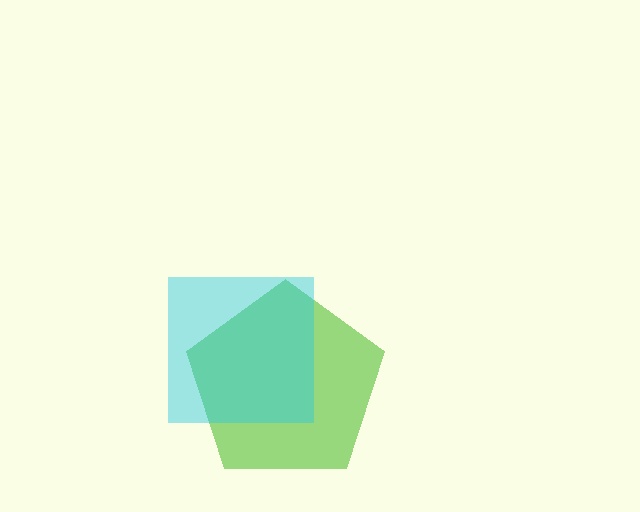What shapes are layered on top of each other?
The layered shapes are: a lime pentagon, a cyan square.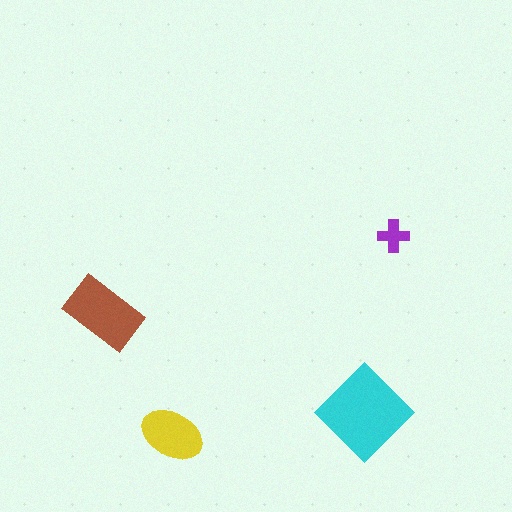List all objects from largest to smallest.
The cyan diamond, the brown rectangle, the yellow ellipse, the purple cross.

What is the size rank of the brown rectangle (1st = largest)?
2nd.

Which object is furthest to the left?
The brown rectangle is leftmost.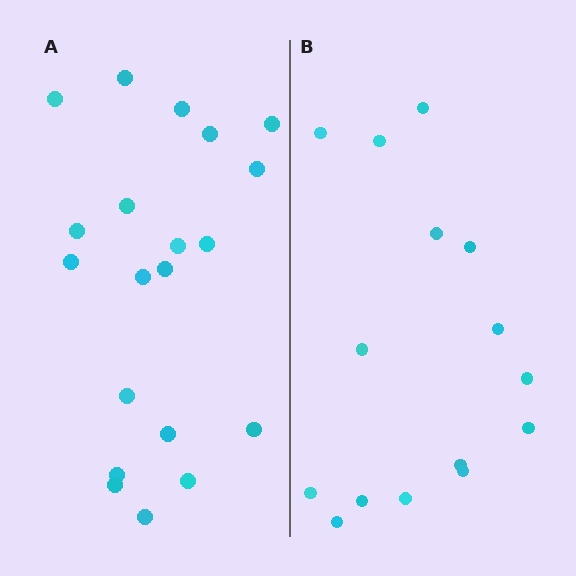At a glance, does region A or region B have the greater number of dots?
Region A (the left region) has more dots.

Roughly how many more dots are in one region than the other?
Region A has about 5 more dots than region B.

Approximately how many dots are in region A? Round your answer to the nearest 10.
About 20 dots.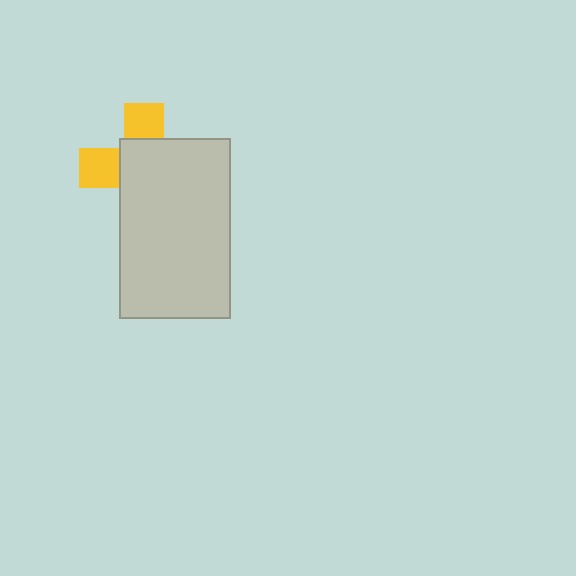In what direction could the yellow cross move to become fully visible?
The yellow cross could move toward the upper-left. That would shift it out from behind the light gray rectangle entirely.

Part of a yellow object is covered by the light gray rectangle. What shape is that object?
It is a cross.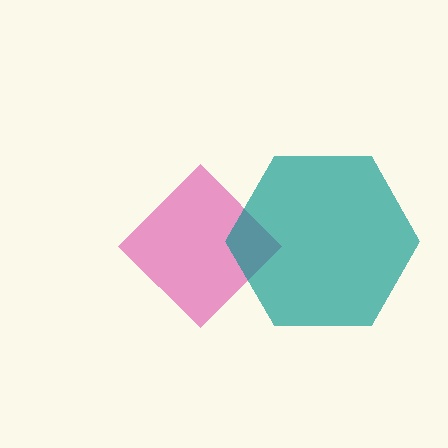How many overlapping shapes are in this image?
There are 2 overlapping shapes in the image.